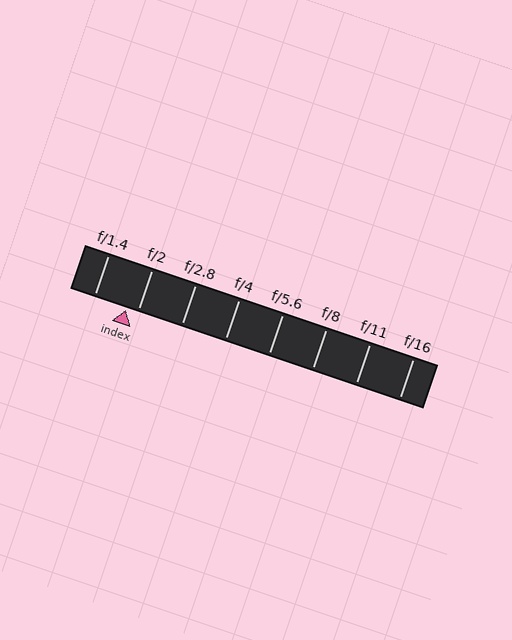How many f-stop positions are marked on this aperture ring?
There are 8 f-stop positions marked.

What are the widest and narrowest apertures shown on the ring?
The widest aperture shown is f/1.4 and the narrowest is f/16.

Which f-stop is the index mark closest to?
The index mark is closest to f/2.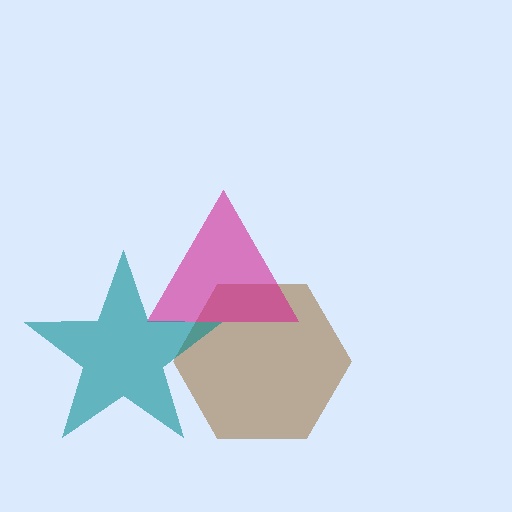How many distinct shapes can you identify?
There are 3 distinct shapes: a brown hexagon, a magenta triangle, a teal star.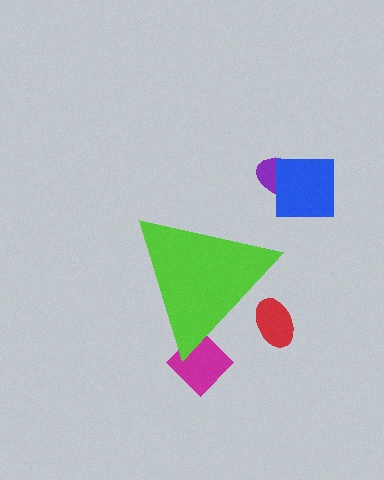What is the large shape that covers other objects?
A lime triangle.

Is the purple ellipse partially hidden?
No, the purple ellipse is fully visible.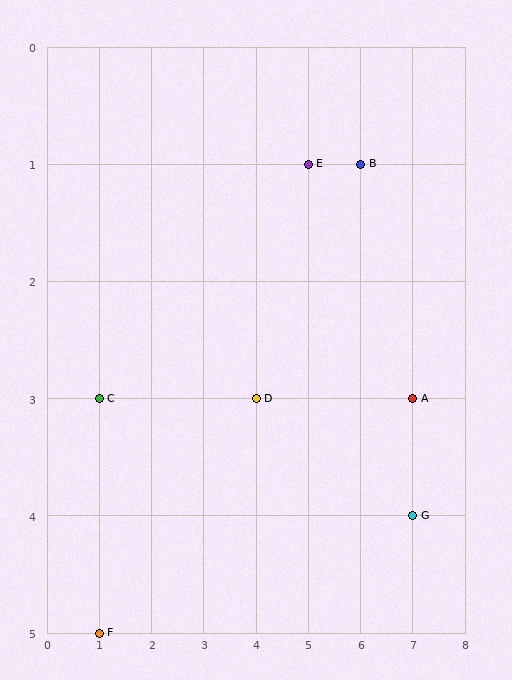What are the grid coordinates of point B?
Point B is at grid coordinates (6, 1).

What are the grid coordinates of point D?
Point D is at grid coordinates (4, 3).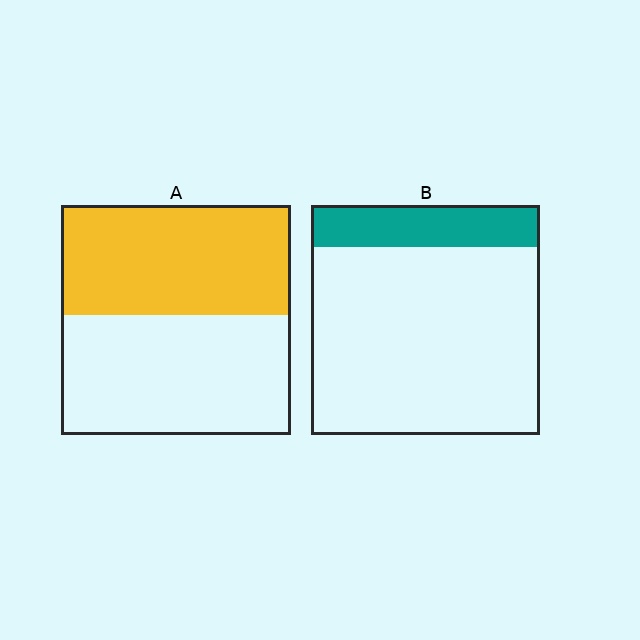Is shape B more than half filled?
No.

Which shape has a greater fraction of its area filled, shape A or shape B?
Shape A.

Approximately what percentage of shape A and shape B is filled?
A is approximately 50% and B is approximately 20%.